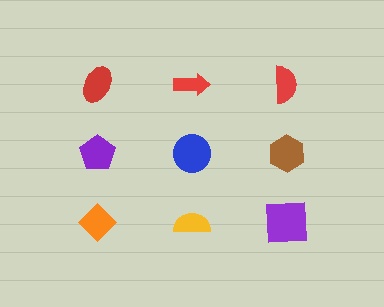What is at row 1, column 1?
A red ellipse.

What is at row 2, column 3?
A brown hexagon.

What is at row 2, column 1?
A purple pentagon.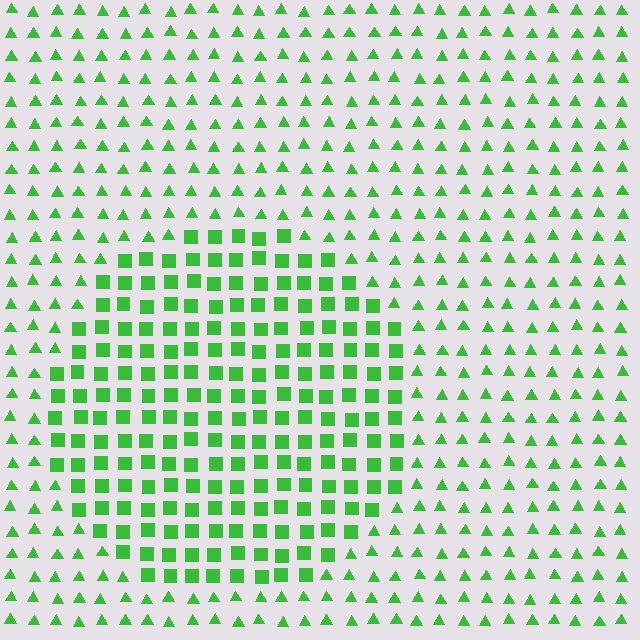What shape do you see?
I see a circle.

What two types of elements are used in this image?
The image uses squares inside the circle region and triangles outside it.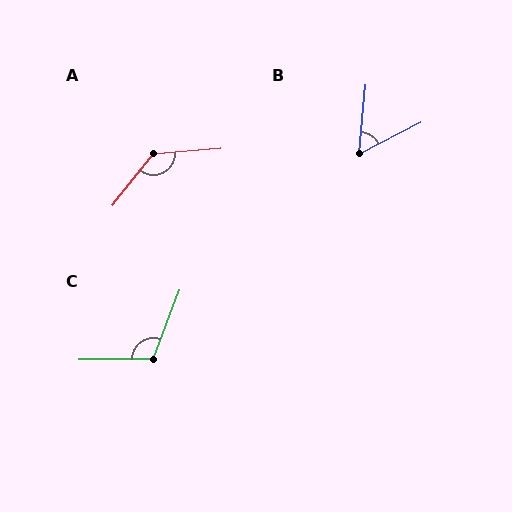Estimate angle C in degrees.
Approximately 112 degrees.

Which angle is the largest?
A, at approximately 133 degrees.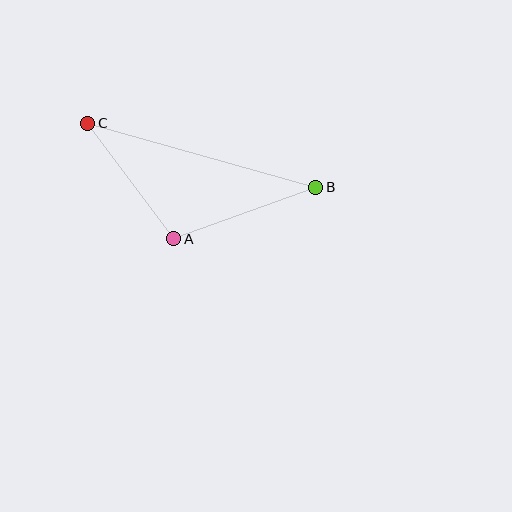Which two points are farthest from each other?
Points B and C are farthest from each other.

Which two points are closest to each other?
Points A and C are closest to each other.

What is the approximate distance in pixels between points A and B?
The distance between A and B is approximately 151 pixels.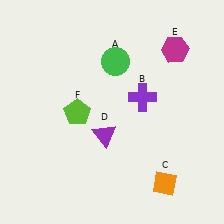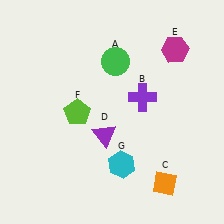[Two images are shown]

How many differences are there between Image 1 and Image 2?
There is 1 difference between the two images.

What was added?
A cyan hexagon (G) was added in Image 2.